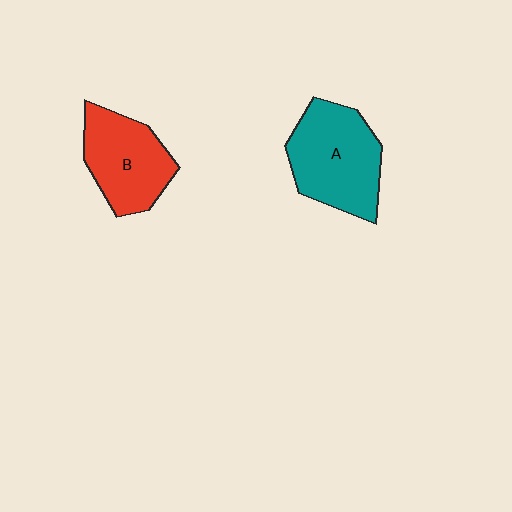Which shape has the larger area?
Shape A (teal).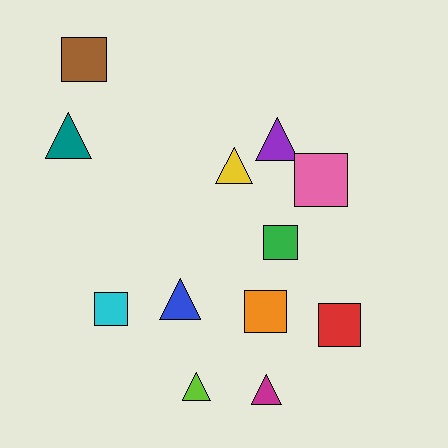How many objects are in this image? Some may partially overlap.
There are 12 objects.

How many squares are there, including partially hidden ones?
There are 6 squares.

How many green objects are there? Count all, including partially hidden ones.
There is 1 green object.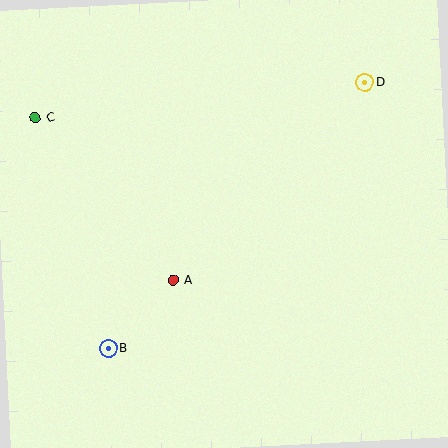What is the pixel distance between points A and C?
The distance between A and C is 213 pixels.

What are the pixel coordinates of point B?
Point B is at (108, 349).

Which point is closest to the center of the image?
Point A at (173, 280) is closest to the center.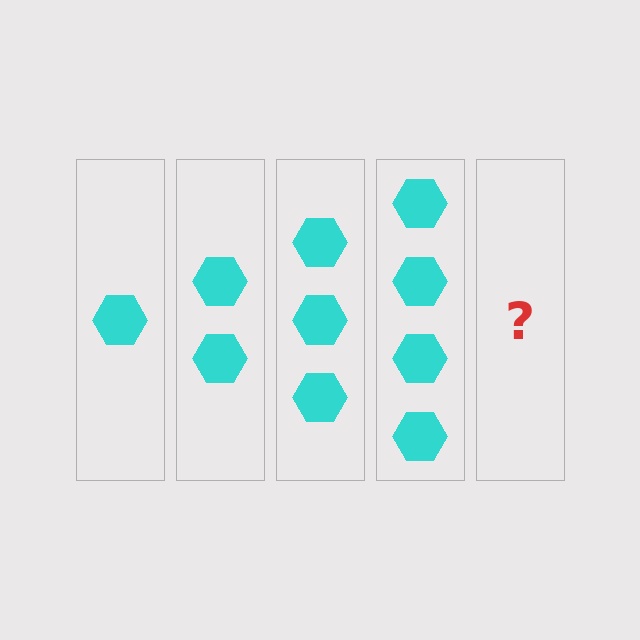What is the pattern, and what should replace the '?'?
The pattern is that each step adds one more hexagon. The '?' should be 5 hexagons.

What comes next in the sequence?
The next element should be 5 hexagons.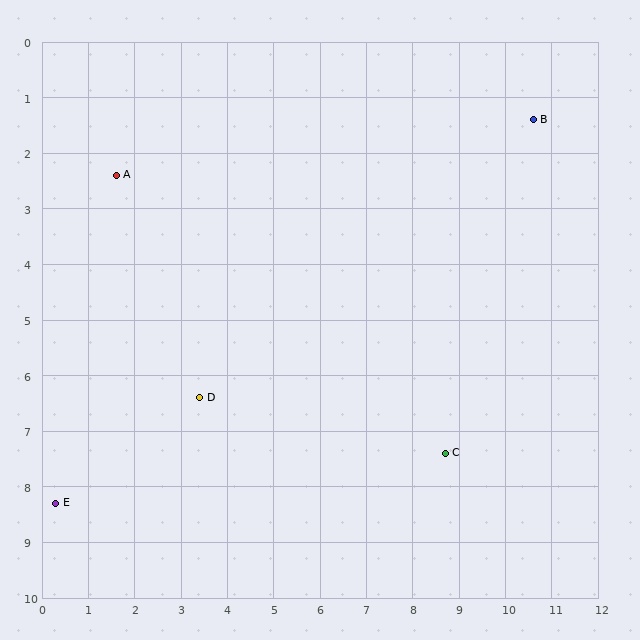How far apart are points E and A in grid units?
Points E and A are about 6.0 grid units apart.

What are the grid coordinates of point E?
Point E is at approximately (0.3, 8.3).